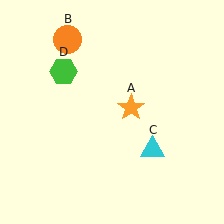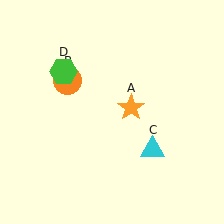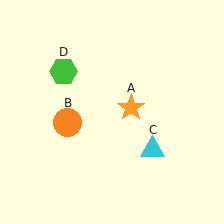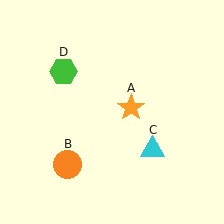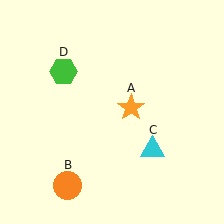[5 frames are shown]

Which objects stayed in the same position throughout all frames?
Orange star (object A) and cyan triangle (object C) and green hexagon (object D) remained stationary.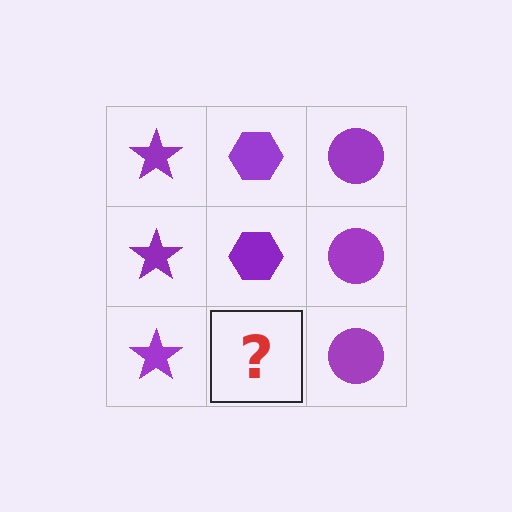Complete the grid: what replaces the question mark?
The question mark should be replaced with a purple hexagon.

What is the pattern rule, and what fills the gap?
The rule is that each column has a consistent shape. The gap should be filled with a purple hexagon.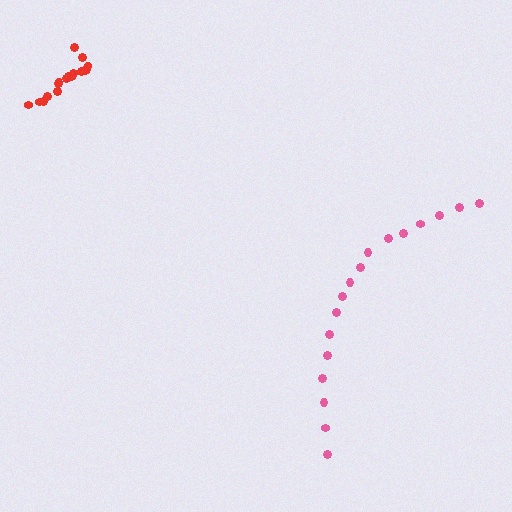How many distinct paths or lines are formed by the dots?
There are 2 distinct paths.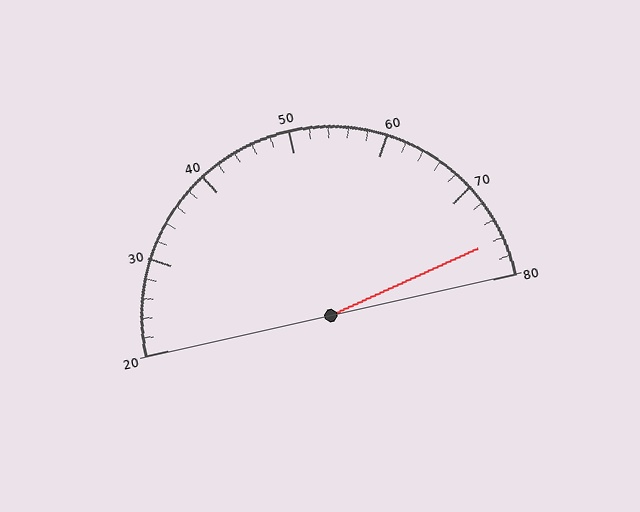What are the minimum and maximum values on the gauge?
The gauge ranges from 20 to 80.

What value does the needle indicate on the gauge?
The needle indicates approximately 76.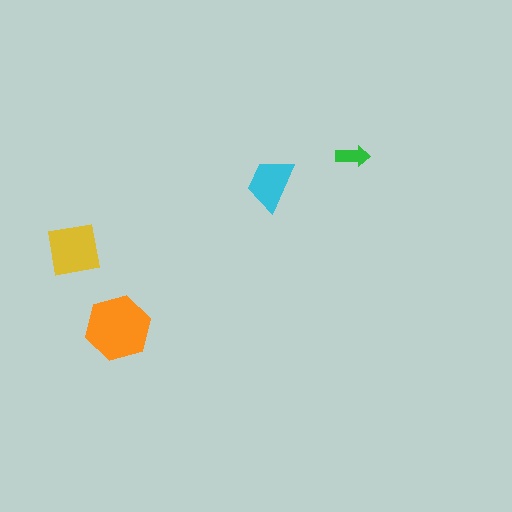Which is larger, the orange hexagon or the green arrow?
The orange hexagon.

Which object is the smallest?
The green arrow.